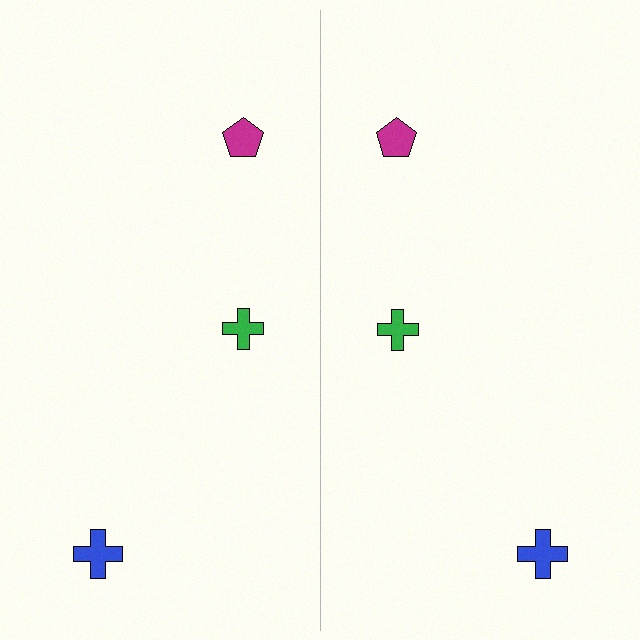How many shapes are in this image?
There are 6 shapes in this image.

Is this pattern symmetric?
Yes, this pattern has bilateral (reflection) symmetry.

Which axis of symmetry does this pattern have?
The pattern has a vertical axis of symmetry running through the center of the image.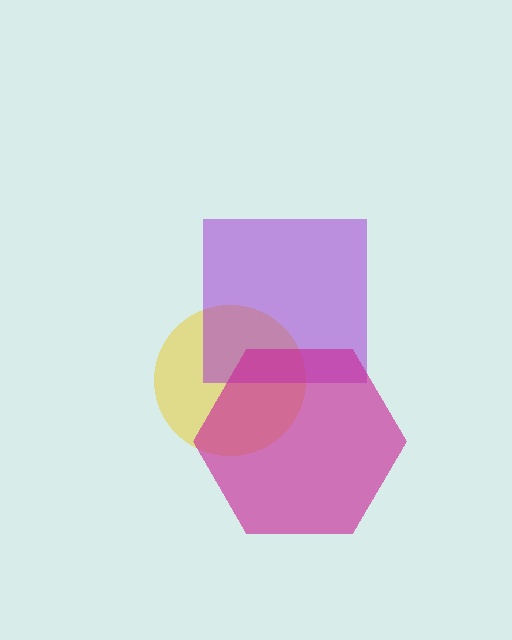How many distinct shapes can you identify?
There are 3 distinct shapes: a yellow circle, a purple square, a magenta hexagon.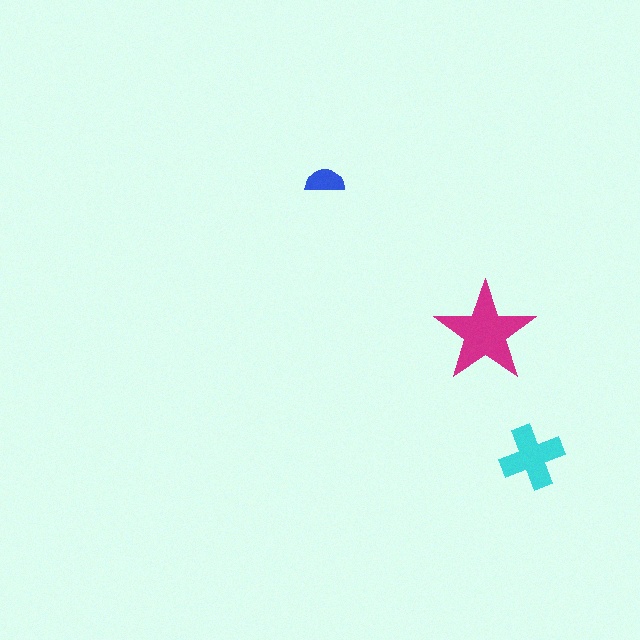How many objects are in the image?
There are 3 objects in the image.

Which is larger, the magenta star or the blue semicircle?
The magenta star.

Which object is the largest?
The magenta star.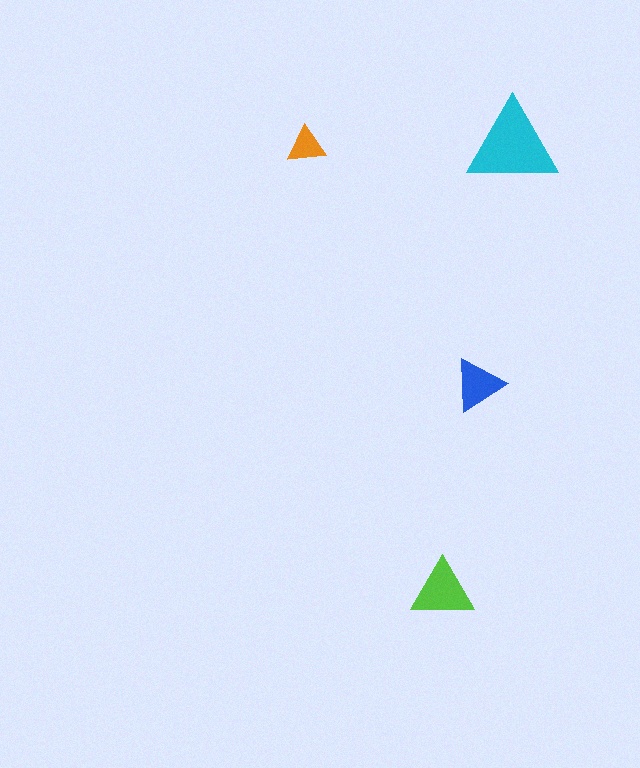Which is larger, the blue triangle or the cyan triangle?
The cyan one.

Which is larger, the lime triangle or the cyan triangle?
The cyan one.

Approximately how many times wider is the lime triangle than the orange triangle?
About 1.5 times wider.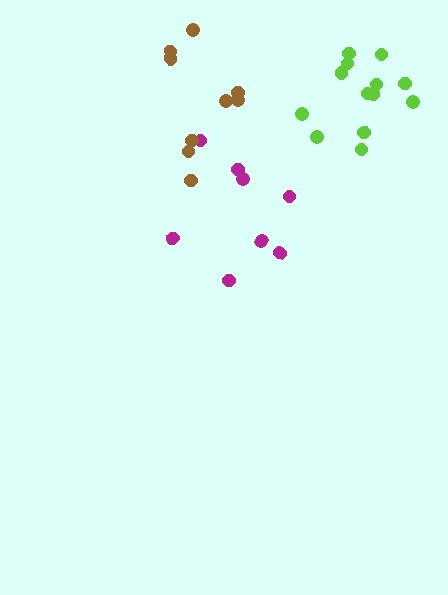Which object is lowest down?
The magenta cluster is bottommost.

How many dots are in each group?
Group 1: 8 dots, Group 2: 9 dots, Group 3: 13 dots (30 total).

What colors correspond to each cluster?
The clusters are colored: magenta, brown, lime.